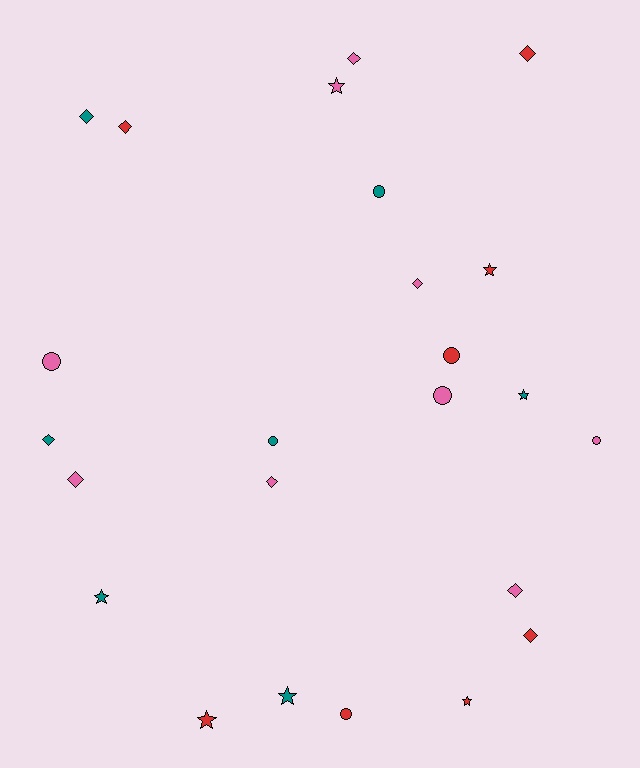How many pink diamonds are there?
There are 5 pink diamonds.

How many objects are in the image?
There are 24 objects.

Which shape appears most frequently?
Diamond, with 10 objects.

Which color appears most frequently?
Pink, with 9 objects.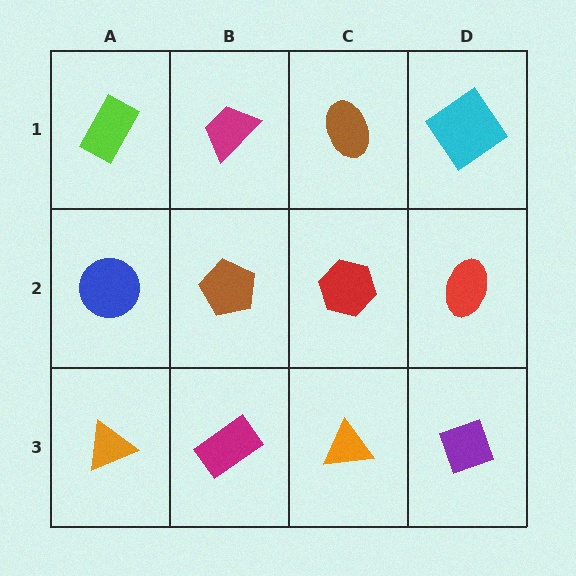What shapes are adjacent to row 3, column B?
A brown pentagon (row 2, column B), an orange triangle (row 3, column A), an orange triangle (row 3, column C).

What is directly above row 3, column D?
A red ellipse.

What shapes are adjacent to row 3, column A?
A blue circle (row 2, column A), a magenta rectangle (row 3, column B).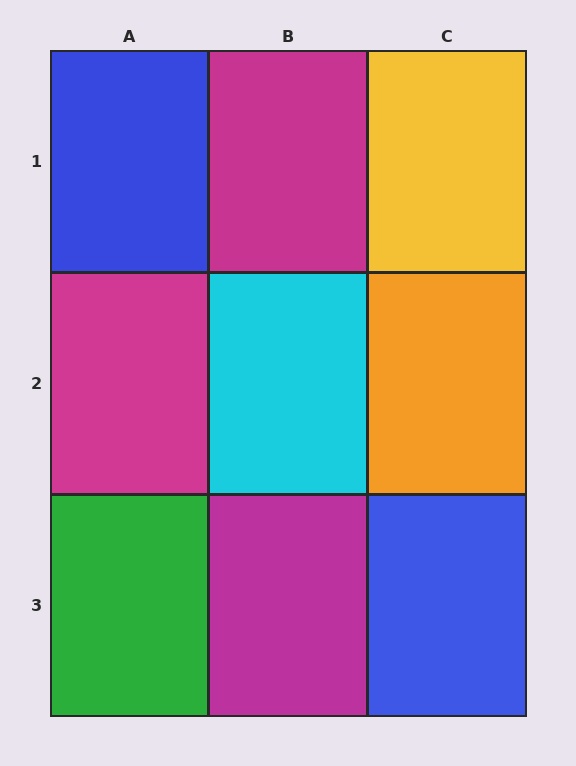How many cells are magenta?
3 cells are magenta.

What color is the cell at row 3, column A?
Green.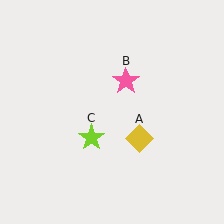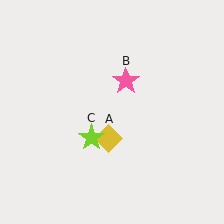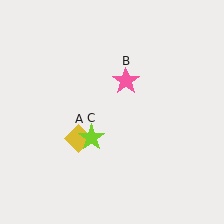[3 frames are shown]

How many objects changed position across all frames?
1 object changed position: yellow diamond (object A).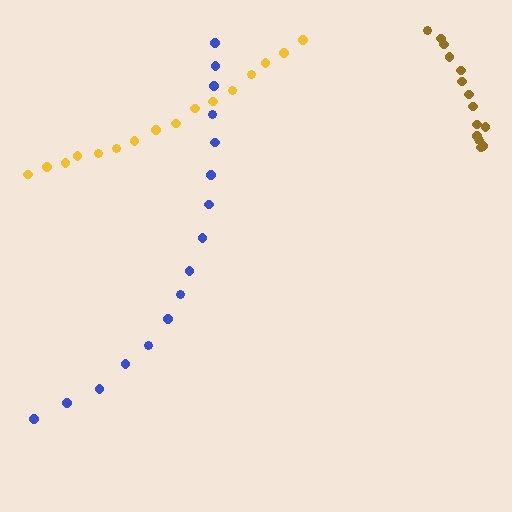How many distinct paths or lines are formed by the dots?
There are 3 distinct paths.